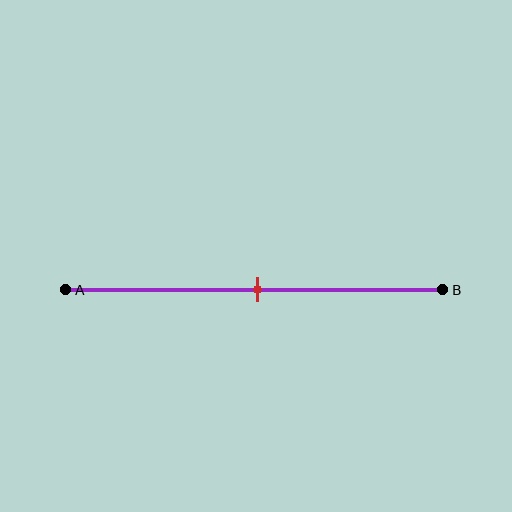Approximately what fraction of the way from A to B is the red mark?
The red mark is approximately 50% of the way from A to B.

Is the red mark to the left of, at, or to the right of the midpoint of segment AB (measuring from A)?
The red mark is approximately at the midpoint of segment AB.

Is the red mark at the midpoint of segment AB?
Yes, the mark is approximately at the midpoint.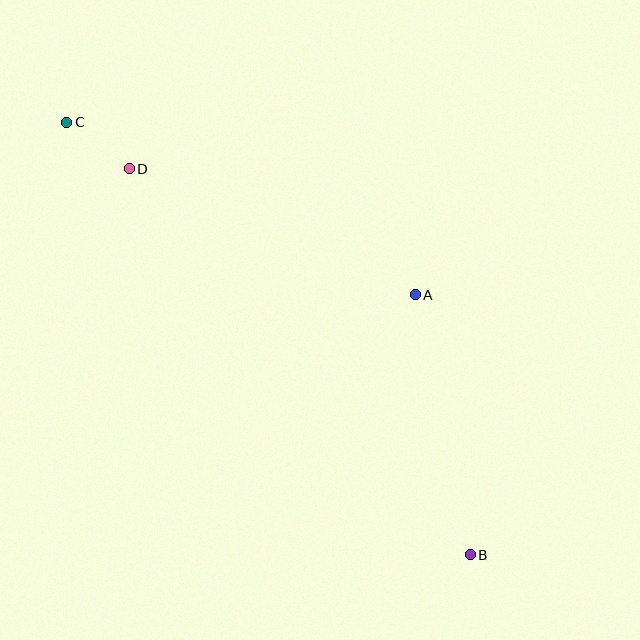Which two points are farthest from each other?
Points B and C are farthest from each other.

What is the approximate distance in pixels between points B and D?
The distance between B and D is approximately 515 pixels.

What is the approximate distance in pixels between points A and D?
The distance between A and D is approximately 312 pixels.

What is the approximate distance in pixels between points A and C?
The distance between A and C is approximately 389 pixels.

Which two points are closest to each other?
Points C and D are closest to each other.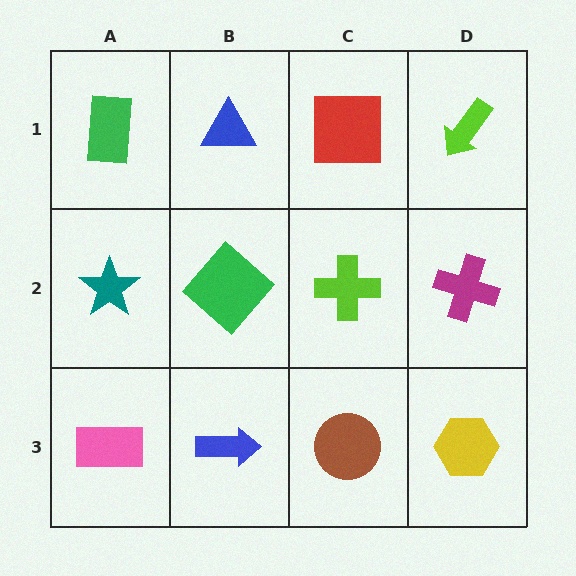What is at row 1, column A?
A green rectangle.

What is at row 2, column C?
A lime cross.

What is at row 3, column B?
A blue arrow.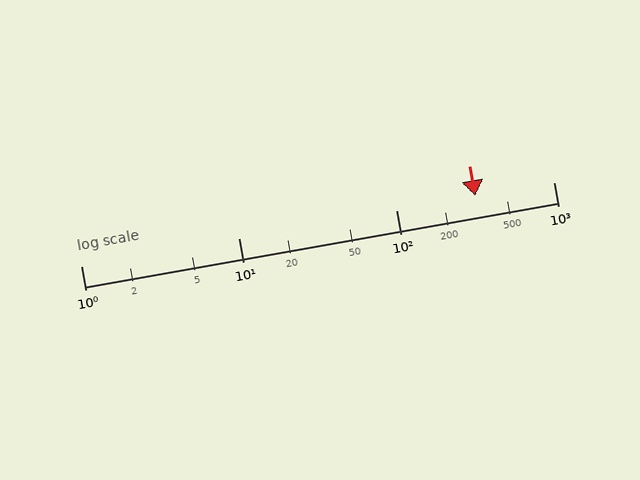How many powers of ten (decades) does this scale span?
The scale spans 3 decades, from 1 to 1000.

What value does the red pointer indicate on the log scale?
The pointer indicates approximately 320.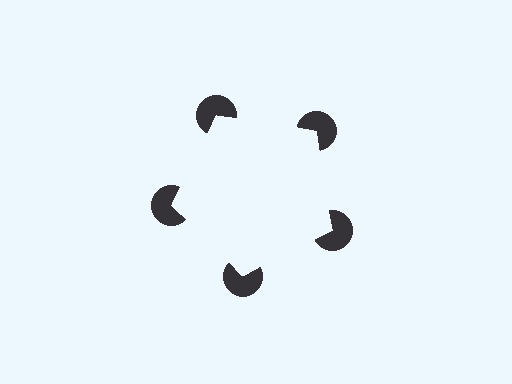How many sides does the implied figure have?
5 sides.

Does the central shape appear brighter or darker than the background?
It typically appears slightly brighter than the background, even though no actual brightness change is drawn.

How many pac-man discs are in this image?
There are 5 — one at each vertex of the illusory pentagon.